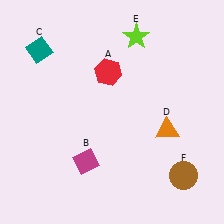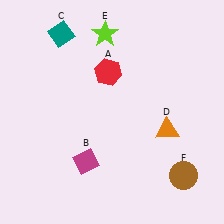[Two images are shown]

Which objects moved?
The objects that moved are: the teal diamond (C), the lime star (E).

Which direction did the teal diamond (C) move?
The teal diamond (C) moved right.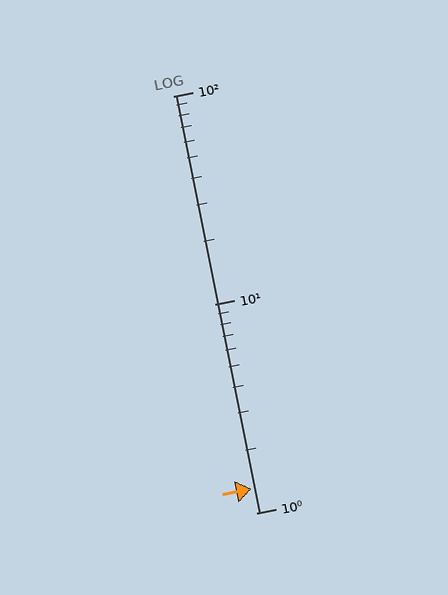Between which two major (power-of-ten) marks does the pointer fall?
The pointer is between 1 and 10.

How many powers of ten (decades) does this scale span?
The scale spans 2 decades, from 1 to 100.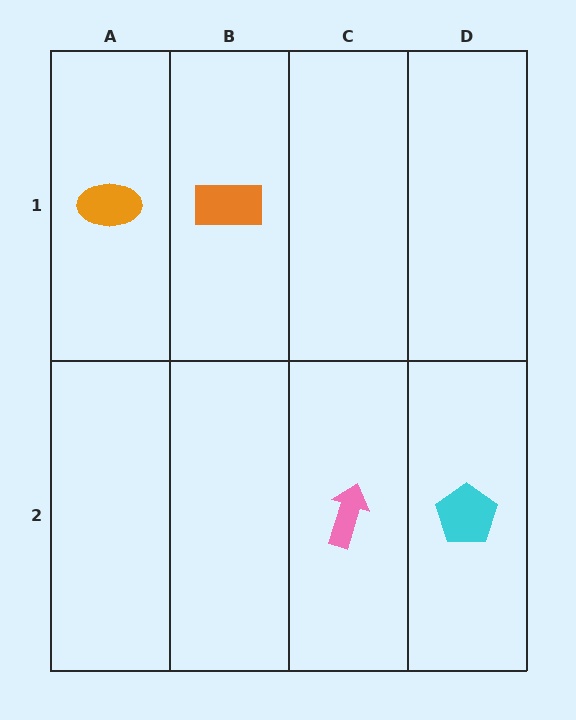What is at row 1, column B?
An orange rectangle.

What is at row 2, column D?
A cyan pentagon.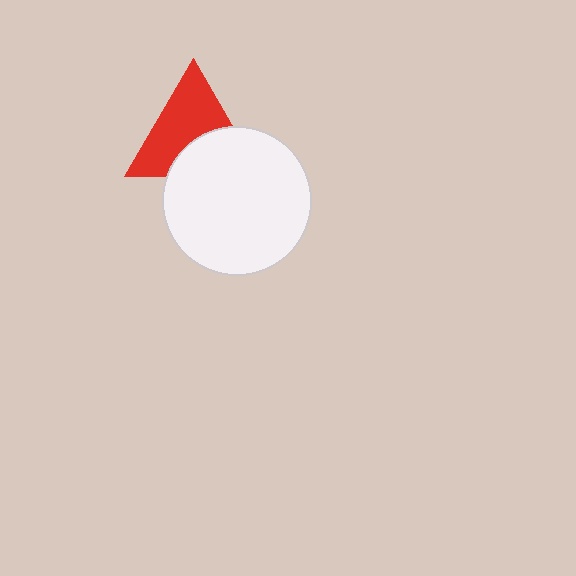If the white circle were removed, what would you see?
You would see the complete red triangle.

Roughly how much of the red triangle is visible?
About half of it is visible (roughly 61%).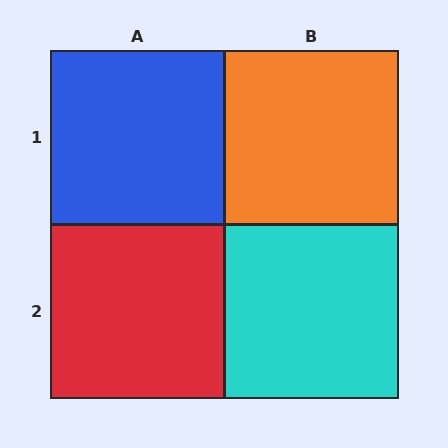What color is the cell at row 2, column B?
Cyan.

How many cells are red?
1 cell is red.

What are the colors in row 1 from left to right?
Blue, orange.